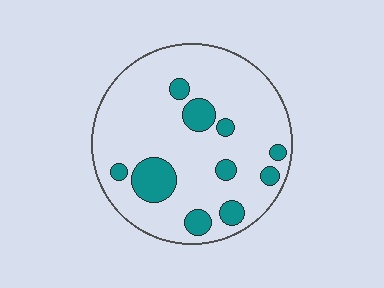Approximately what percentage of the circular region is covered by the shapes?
Approximately 15%.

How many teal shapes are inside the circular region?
10.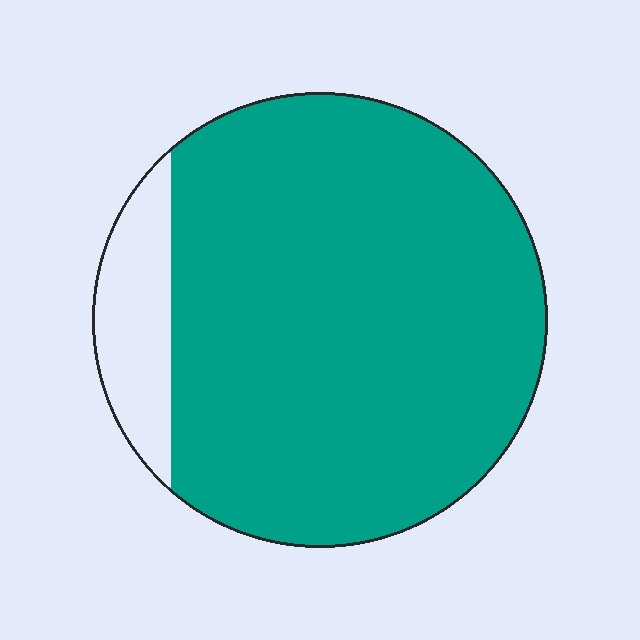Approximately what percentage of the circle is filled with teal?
Approximately 90%.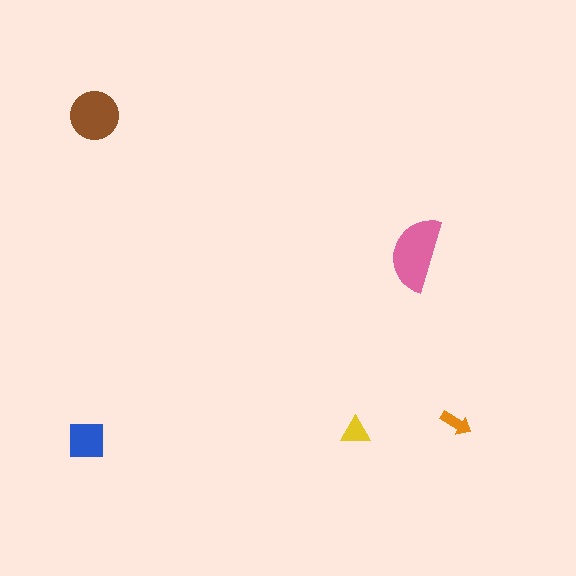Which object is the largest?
The pink semicircle.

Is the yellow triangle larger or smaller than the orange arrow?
Larger.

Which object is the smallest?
The orange arrow.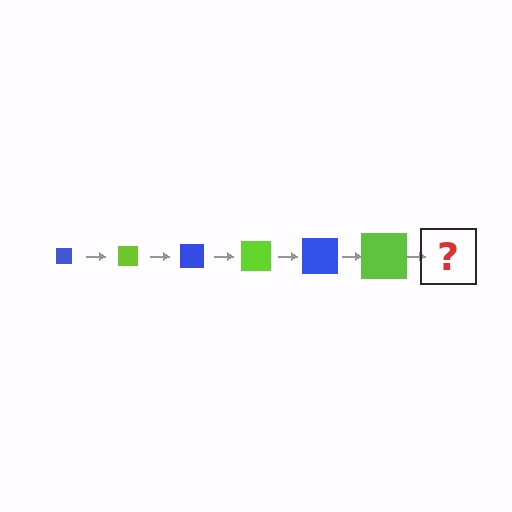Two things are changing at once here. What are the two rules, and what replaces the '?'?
The two rules are that the square grows larger each step and the color cycles through blue and lime. The '?' should be a blue square, larger than the previous one.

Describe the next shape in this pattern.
It should be a blue square, larger than the previous one.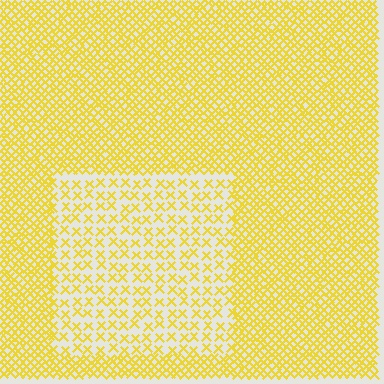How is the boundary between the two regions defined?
The boundary is defined by a change in element density (approximately 2.5x ratio). All elements are the same color, size, and shape.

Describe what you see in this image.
The image contains small yellow elements arranged at two different densities. A rectangle-shaped region is visible where the elements are less densely packed than the surrounding area.